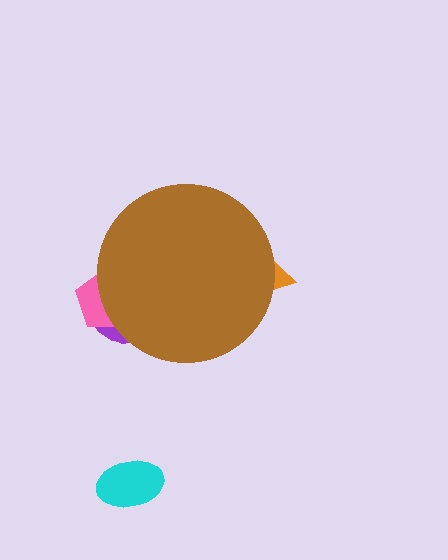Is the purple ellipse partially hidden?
Yes, the purple ellipse is partially hidden behind the brown circle.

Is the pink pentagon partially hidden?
Yes, the pink pentagon is partially hidden behind the brown circle.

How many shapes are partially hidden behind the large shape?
3 shapes are partially hidden.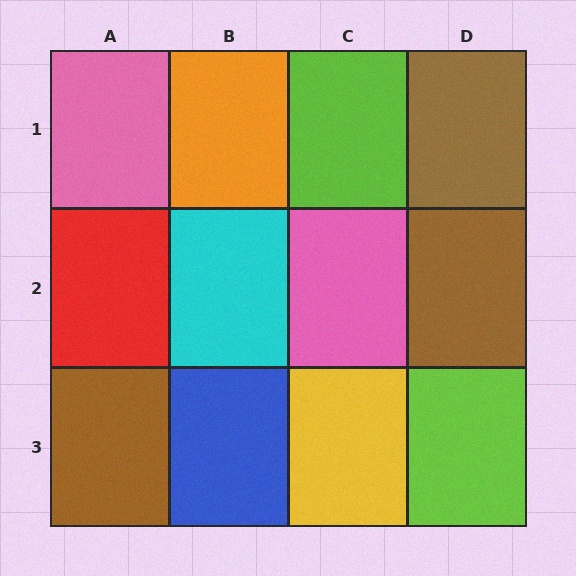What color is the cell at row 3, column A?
Brown.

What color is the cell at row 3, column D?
Lime.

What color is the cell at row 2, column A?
Red.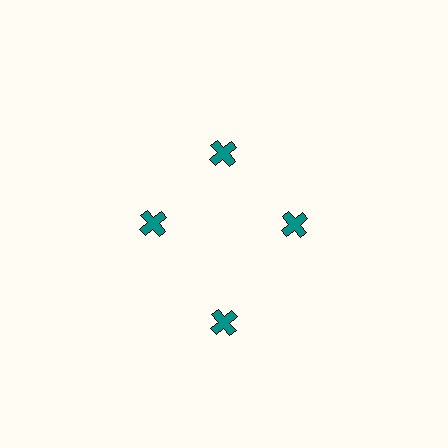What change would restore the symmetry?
The symmetry would be restored by moving it inward, back onto the ring so that all 4 crosses sit at equal angles and equal distance from the center.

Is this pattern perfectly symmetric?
No. The 4 teal crosses are arranged in a ring, but one element near the 6 o'clock position is pushed outward from the center, breaking the 4-fold rotational symmetry.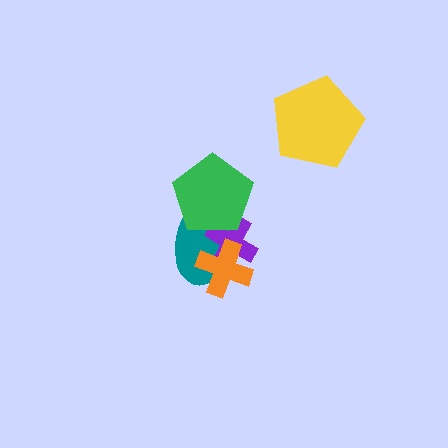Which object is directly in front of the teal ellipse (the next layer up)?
The purple cross is directly in front of the teal ellipse.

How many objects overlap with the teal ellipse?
3 objects overlap with the teal ellipse.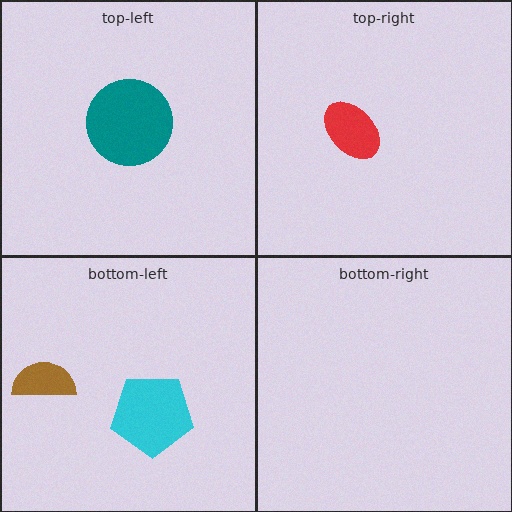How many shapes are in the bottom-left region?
2.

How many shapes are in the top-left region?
1.